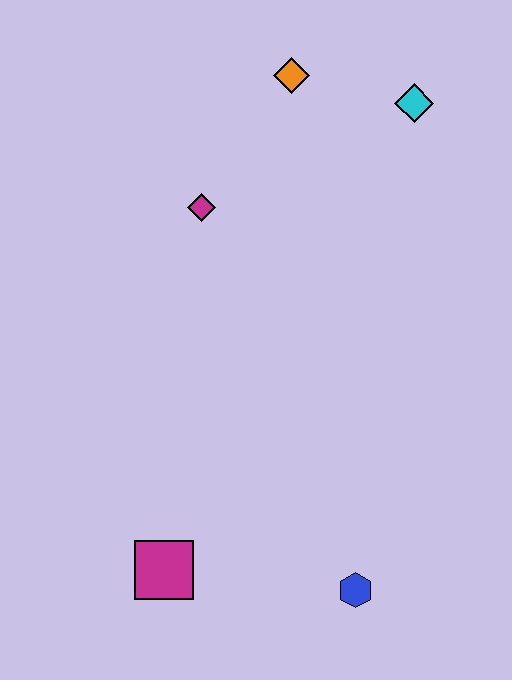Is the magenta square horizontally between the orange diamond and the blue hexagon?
No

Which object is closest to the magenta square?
The blue hexagon is closest to the magenta square.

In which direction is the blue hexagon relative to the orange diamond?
The blue hexagon is below the orange diamond.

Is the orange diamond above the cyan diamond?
Yes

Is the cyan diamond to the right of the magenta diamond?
Yes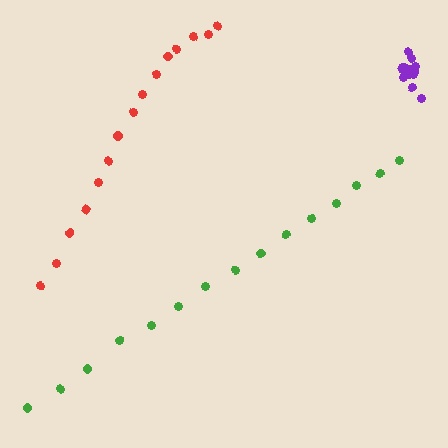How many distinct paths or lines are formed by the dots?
There are 3 distinct paths.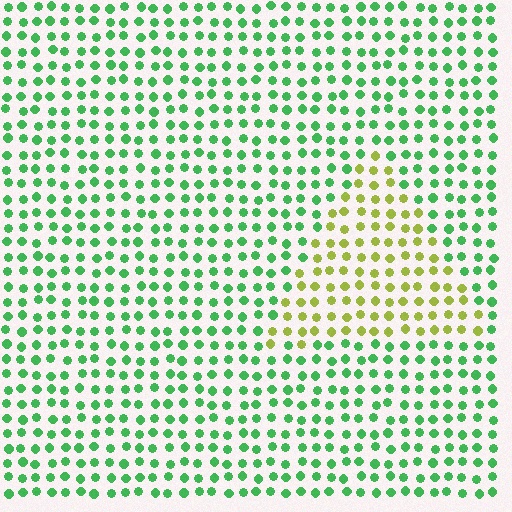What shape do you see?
I see a triangle.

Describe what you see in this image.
The image is filled with small green elements in a uniform arrangement. A triangle-shaped region is visible where the elements are tinted to a slightly different hue, forming a subtle color boundary.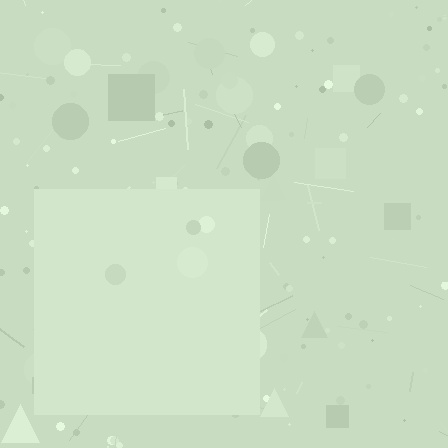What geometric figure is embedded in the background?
A square is embedded in the background.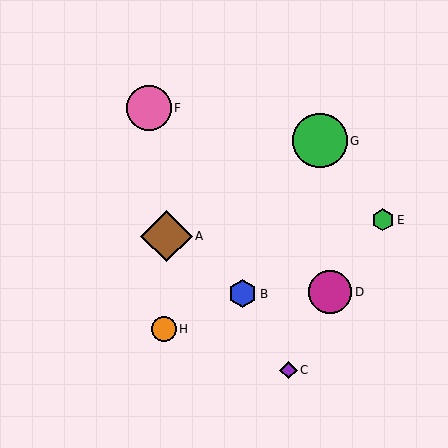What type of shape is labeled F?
Shape F is a pink circle.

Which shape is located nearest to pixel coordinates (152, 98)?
The pink circle (labeled F) at (149, 108) is nearest to that location.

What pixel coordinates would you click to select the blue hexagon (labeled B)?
Click at (243, 294) to select the blue hexagon B.